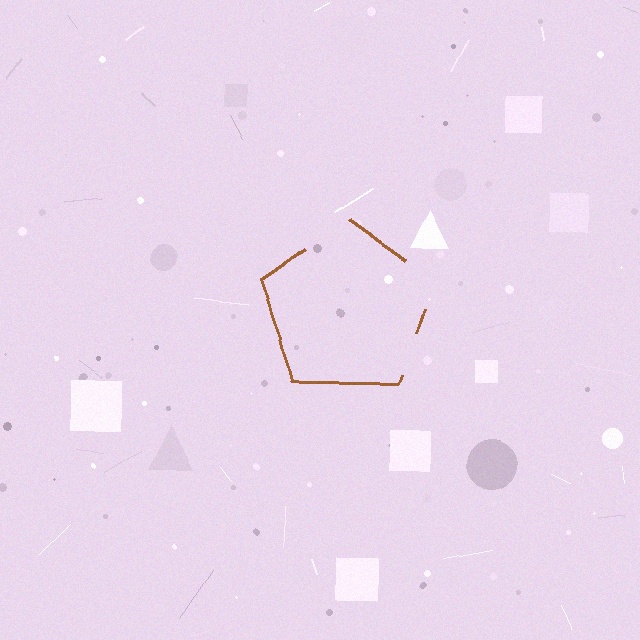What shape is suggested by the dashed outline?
The dashed outline suggests a pentagon.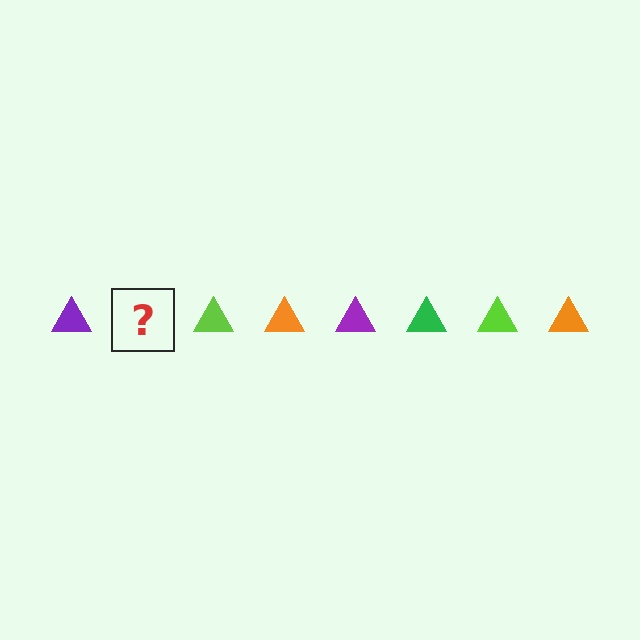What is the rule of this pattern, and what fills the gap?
The rule is that the pattern cycles through purple, green, lime, orange triangles. The gap should be filled with a green triangle.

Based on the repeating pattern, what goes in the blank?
The blank should be a green triangle.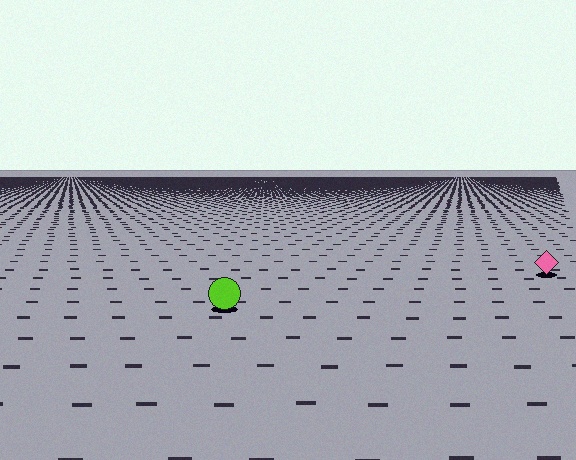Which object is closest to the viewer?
The lime circle is closest. The texture marks near it are larger and more spread out.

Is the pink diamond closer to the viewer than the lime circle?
No. The lime circle is closer — you can tell from the texture gradient: the ground texture is coarser near it.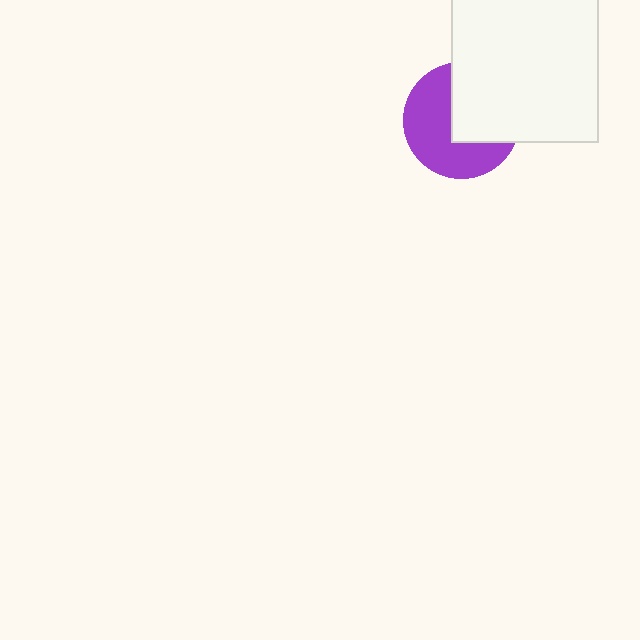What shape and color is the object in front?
The object in front is a white square.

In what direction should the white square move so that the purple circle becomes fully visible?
The white square should move toward the upper-right. That is the shortest direction to clear the overlap and leave the purple circle fully visible.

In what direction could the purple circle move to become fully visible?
The purple circle could move toward the lower-left. That would shift it out from behind the white square entirely.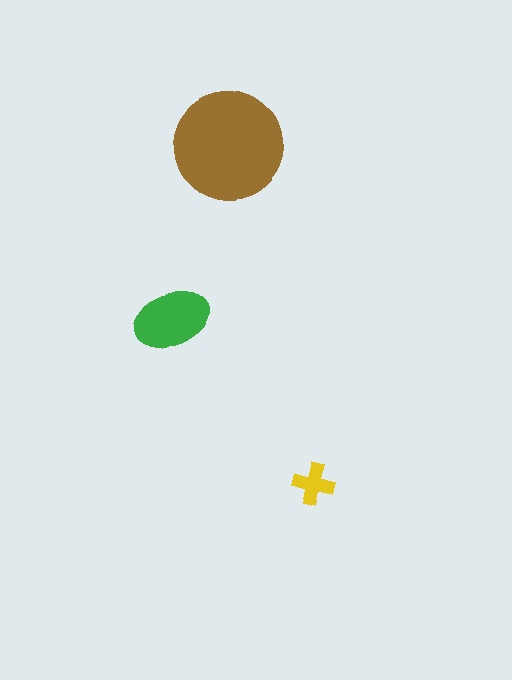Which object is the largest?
The brown circle.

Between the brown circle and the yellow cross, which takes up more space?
The brown circle.